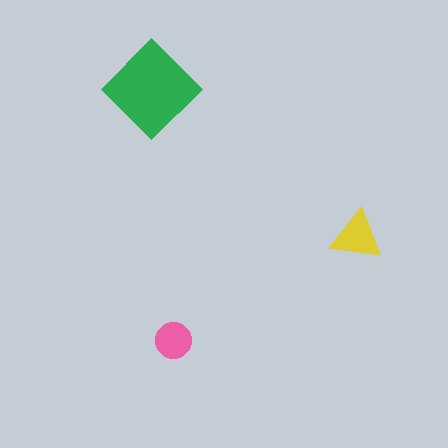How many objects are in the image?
There are 3 objects in the image.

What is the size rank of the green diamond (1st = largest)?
1st.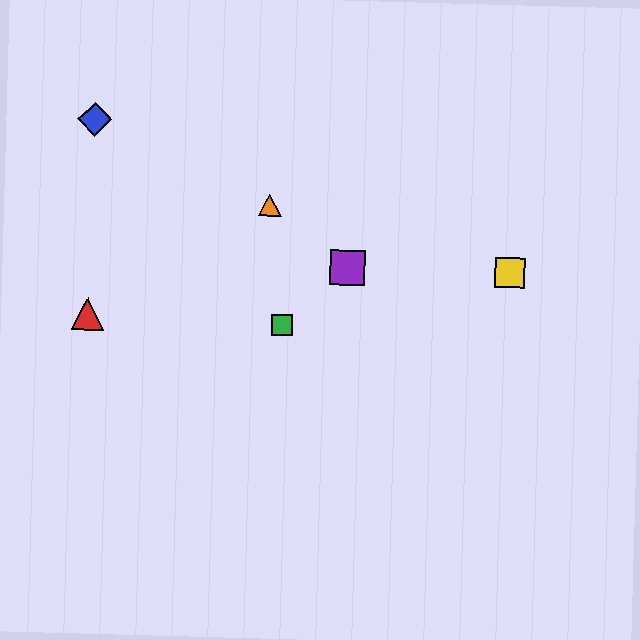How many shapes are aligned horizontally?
2 shapes (the yellow square, the purple square) are aligned horizontally.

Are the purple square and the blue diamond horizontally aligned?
No, the purple square is at y≈268 and the blue diamond is at y≈119.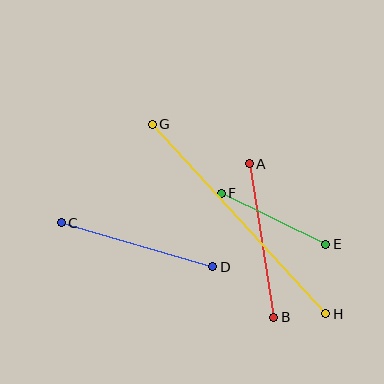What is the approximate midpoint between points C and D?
The midpoint is at approximately (137, 245) pixels.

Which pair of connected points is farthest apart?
Points G and H are farthest apart.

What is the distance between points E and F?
The distance is approximately 116 pixels.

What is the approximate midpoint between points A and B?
The midpoint is at approximately (261, 240) pixels.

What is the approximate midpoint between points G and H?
The midpoint is at approximately (239, 219) pixels.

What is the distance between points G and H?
The distance is approximately 257 pixels.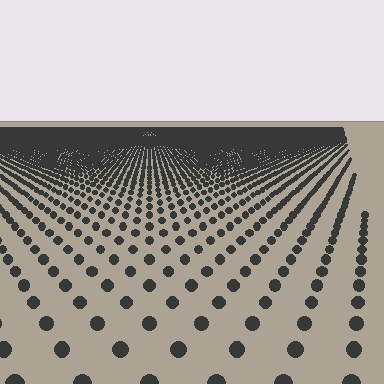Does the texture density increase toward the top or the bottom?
Density increases toward the top.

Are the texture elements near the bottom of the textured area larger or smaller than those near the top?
Larger. Near the bottom, elements are closer to the viewer and appear at a bigger on-screen size.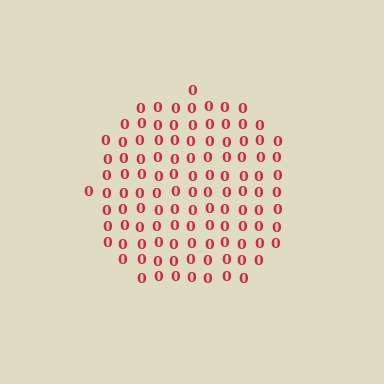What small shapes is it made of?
It is made of small digit 0's.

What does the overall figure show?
The overall figure shows a circle.